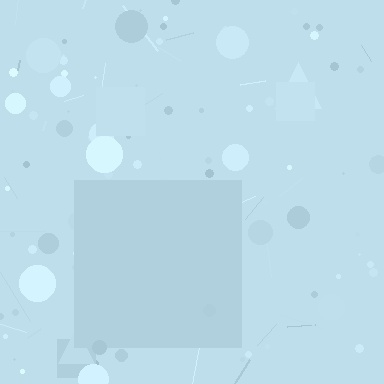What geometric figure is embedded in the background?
A square is embedded in the background.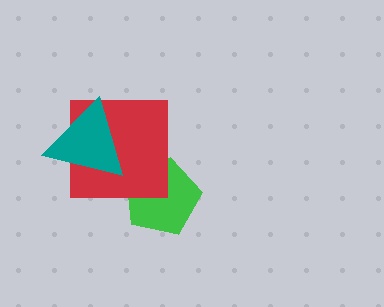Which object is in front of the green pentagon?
The red square is in front of the green pentagon.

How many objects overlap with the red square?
2 objects overlap with the red square.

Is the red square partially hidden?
Yes, it is partially covered by another shape.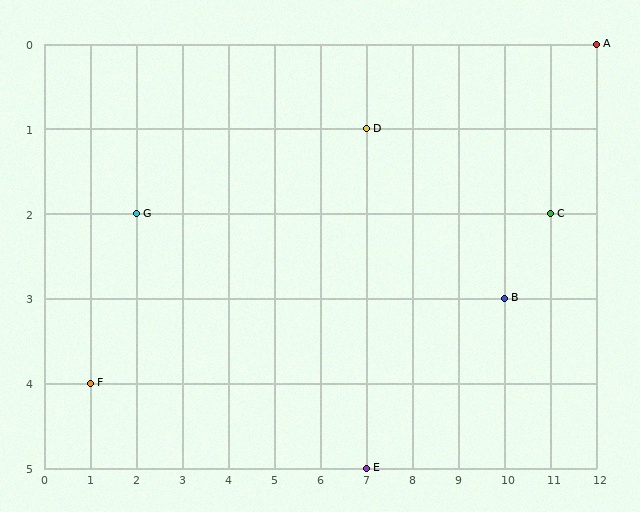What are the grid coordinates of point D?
Point D is at grid coordinates (7, 1).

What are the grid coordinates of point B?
Point B is at grid coordinates (10, 3).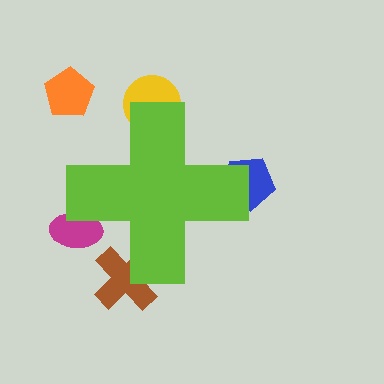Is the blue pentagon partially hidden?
Yes, the blue pentagon is partially hidden behind the lime cross.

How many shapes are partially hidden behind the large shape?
4 shapes are partially hidden.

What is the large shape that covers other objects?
A lime cross.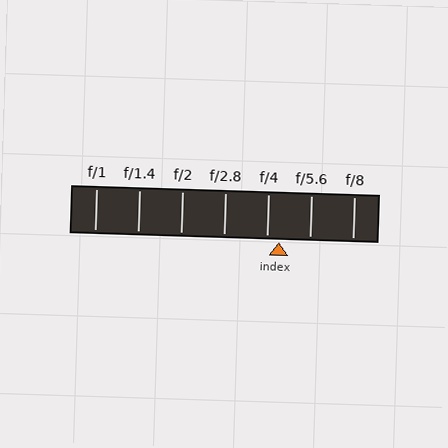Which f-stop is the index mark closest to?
The index mark is closest to f/4.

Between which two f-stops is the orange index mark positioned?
The index mark is between f/4 and f/5.6.